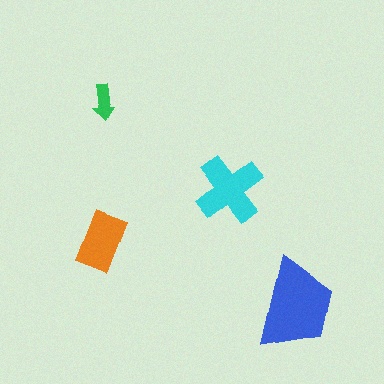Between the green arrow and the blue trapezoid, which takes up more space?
The blue trapezoid.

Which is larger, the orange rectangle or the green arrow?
The orange rectangle.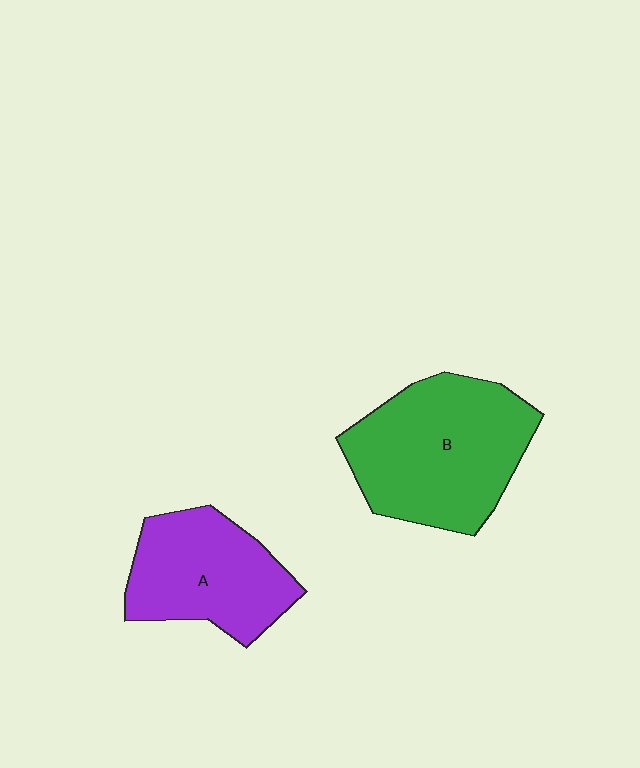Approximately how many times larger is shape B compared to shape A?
Approximately 1.4 times.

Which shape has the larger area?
Shape B (green).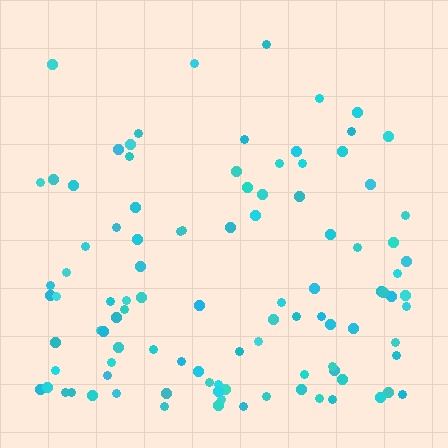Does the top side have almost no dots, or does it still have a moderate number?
Still a moderate number, just noticeably fewer than the bottom.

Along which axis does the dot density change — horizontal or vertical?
Vertical.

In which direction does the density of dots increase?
From top to bottom, with the bottom side densest.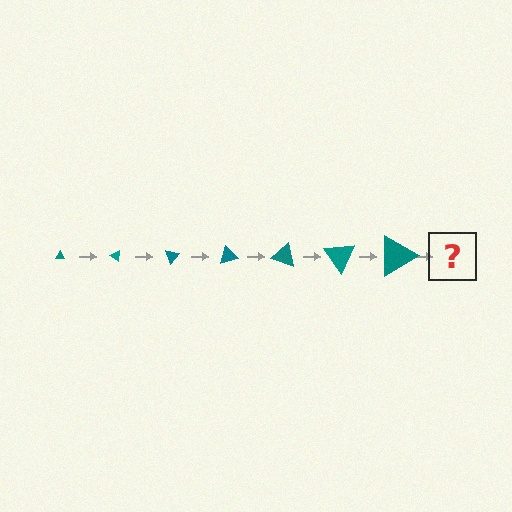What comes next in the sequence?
The next element should be a triangle, larger than the previous one and rotated 245 degrees from the start.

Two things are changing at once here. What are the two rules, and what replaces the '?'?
The two rules are that the triangle grows larger each step and it rotates 35 degrees each step. The '?' should be a triangle, larger than the previous one and rotated 245 degrees from the start.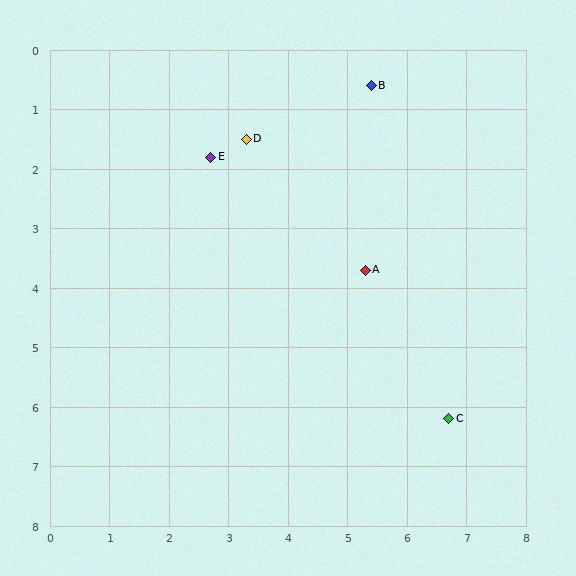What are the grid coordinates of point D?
Point D is at approximately (3.3, 1.5).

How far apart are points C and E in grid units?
Points C and E are about 5.9 grid units apart.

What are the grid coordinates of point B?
Point B is at approximately (5.4, 0.6).